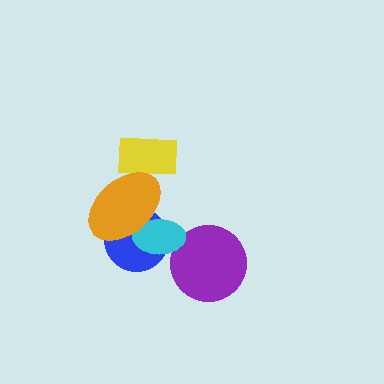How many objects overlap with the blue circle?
2 objects overlap with the blue circle.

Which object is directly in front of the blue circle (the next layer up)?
The cyan ellipse is directly in front of the blue circle.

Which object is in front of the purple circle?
The cyan ellipse is in front of the purple circle.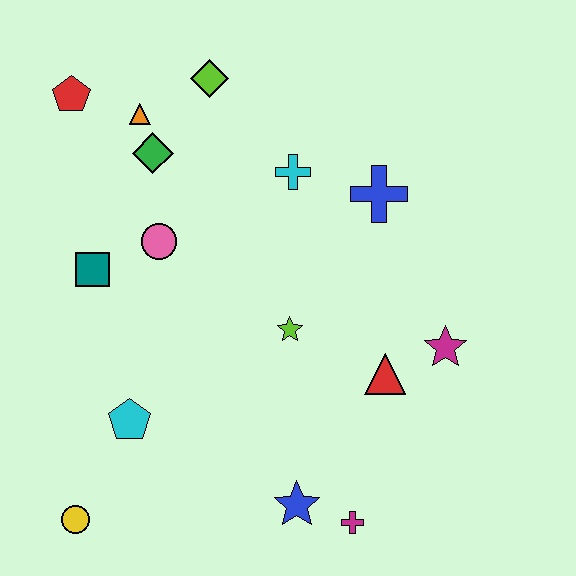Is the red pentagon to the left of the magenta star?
Yes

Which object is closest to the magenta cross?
The blue star is closest to the magenta cross.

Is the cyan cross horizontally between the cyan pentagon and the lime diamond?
No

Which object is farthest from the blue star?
The red pentagon is farthest from the blue star.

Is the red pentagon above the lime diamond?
No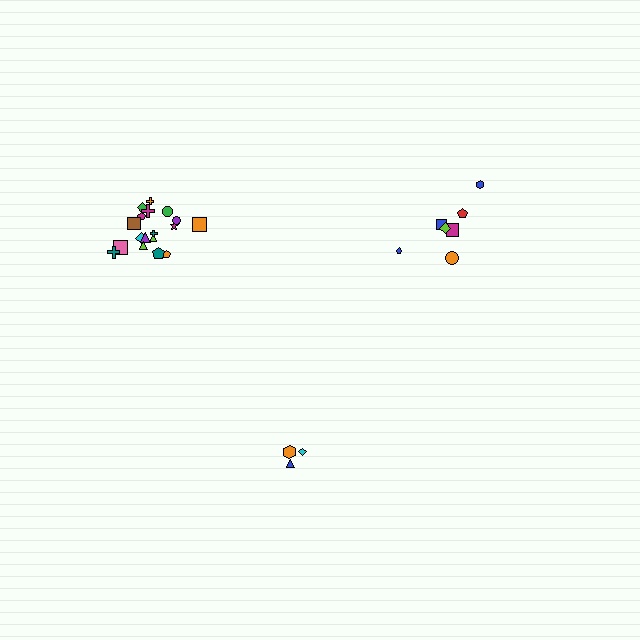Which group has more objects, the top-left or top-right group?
The top-left group.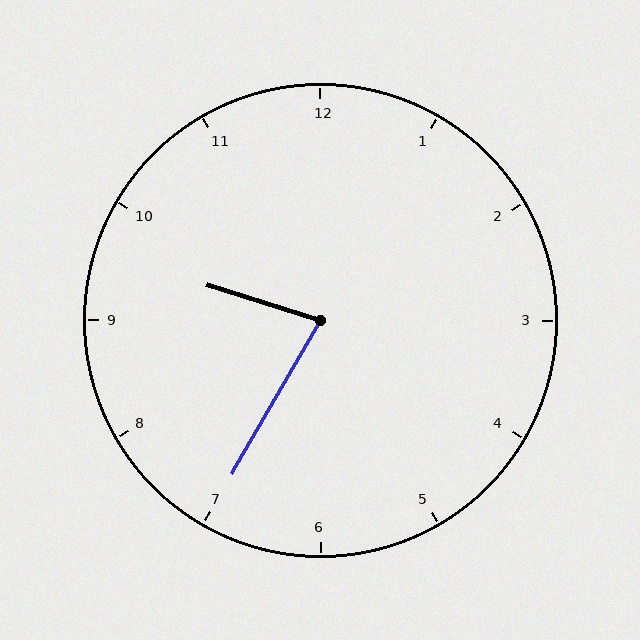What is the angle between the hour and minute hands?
Approximately 78 degrees.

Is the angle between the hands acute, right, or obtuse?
It is acute.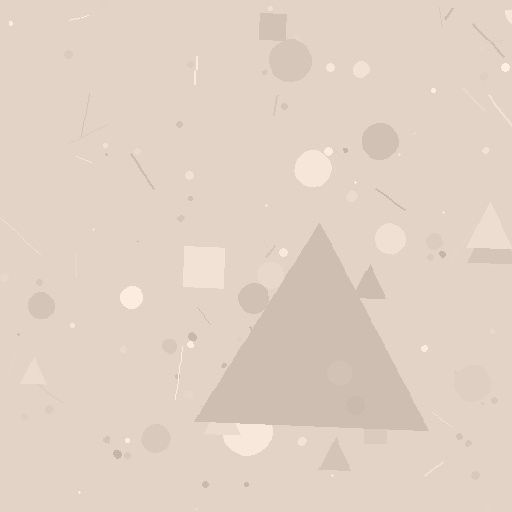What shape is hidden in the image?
A triangle is hidden in the image.